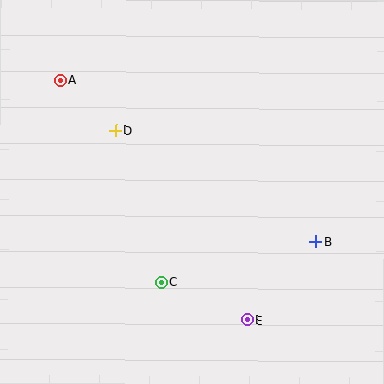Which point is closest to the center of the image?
Point C at (162, 282) is closest to the center.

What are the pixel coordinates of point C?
Point C is at (162, 282).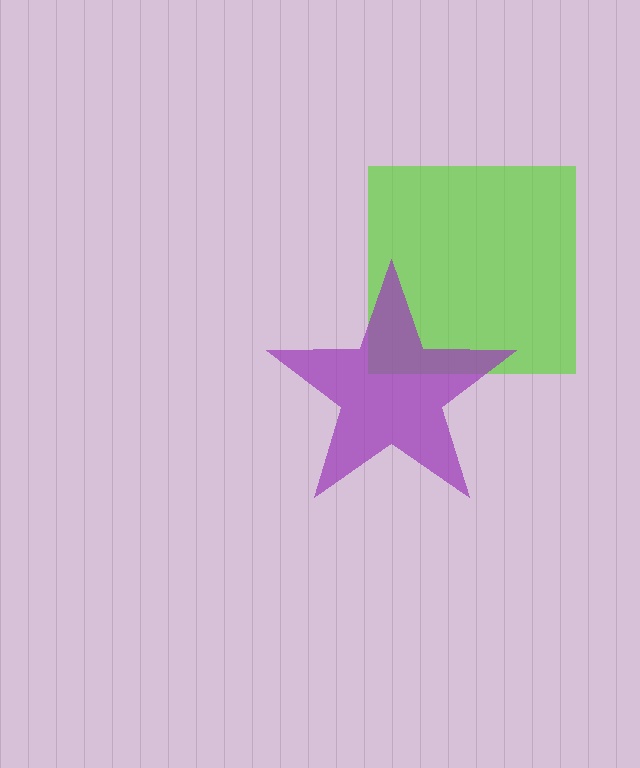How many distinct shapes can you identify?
There are 2 distinct shapes: a lime square, a purple star.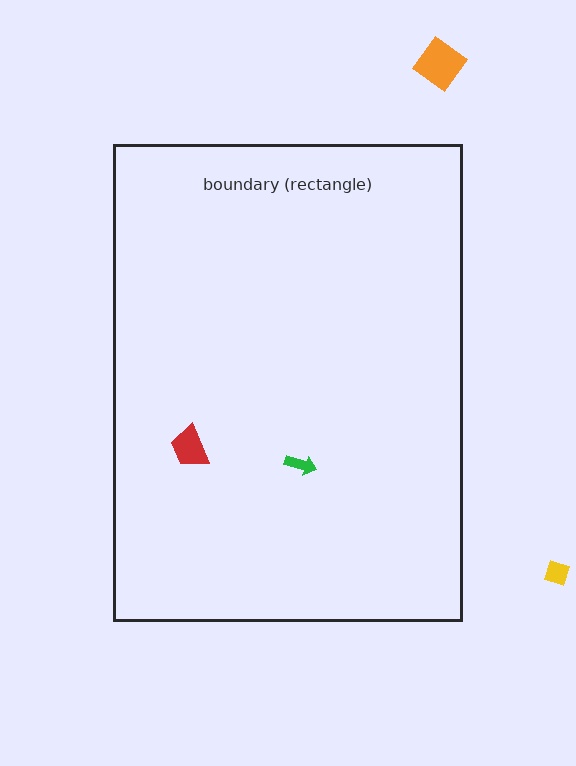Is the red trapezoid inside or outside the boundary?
Inside.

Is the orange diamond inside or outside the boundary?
Outside.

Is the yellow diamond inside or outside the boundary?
Outside.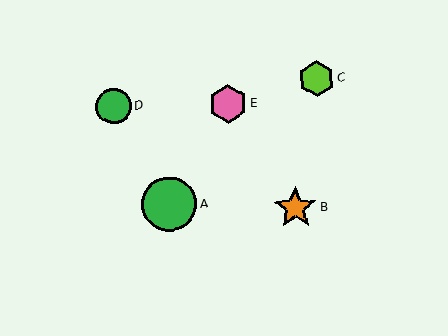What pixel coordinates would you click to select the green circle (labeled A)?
Click at (169, 204) to select the green circle A.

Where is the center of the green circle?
The center of the green circle is at (169, 204).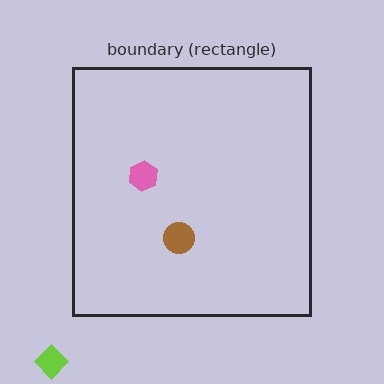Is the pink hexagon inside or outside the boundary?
Inside.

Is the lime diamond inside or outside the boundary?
Outside.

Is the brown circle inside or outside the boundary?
Inside.